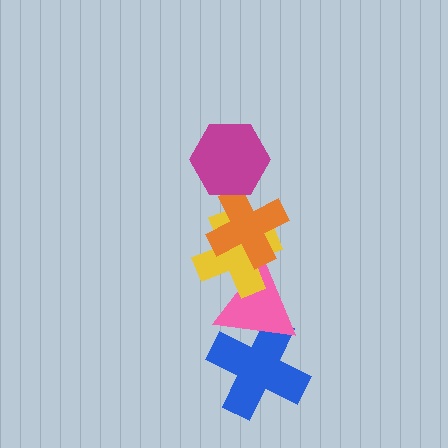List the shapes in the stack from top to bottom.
From top to bottom: the magenta hexagon, the orange cross, the yellow cross, the pink triangle, the blue cross.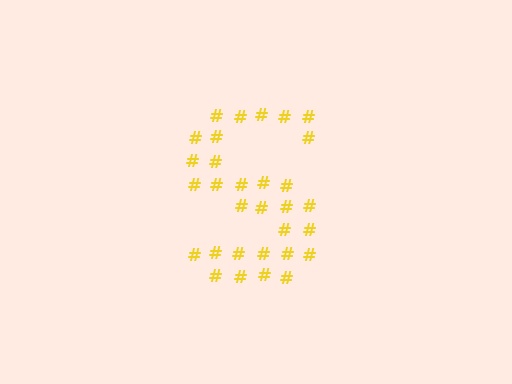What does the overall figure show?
The overall figure shows the letter S.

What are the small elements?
The small elements are hash symbols.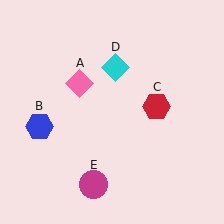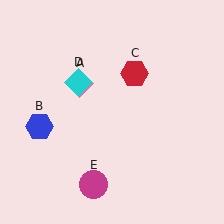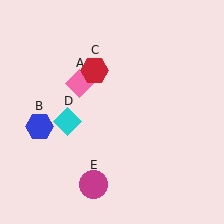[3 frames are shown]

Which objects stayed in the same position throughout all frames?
Pink diamond (object A) and blue hexagon (object B) and magenta circle (object E) remained stationary.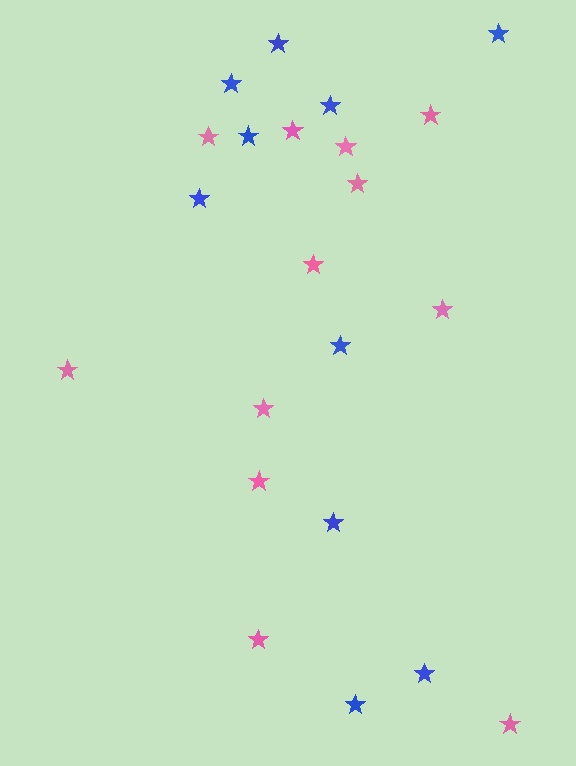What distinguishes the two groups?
There are 2 groups: one group of blue stars (10) and one group of pink stars (12).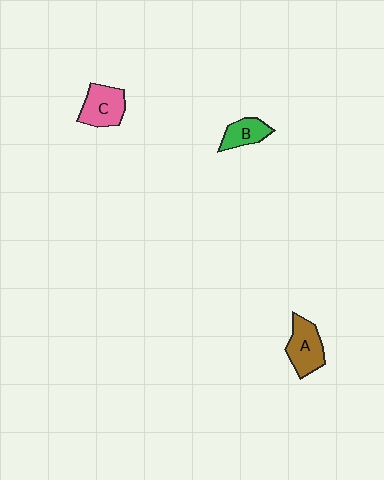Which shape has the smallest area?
Shape B (green).